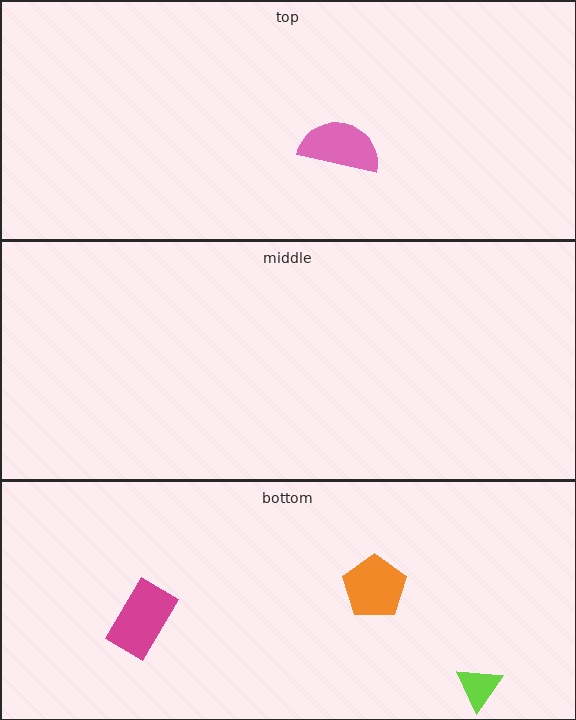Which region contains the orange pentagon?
The bottom region.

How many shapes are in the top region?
1.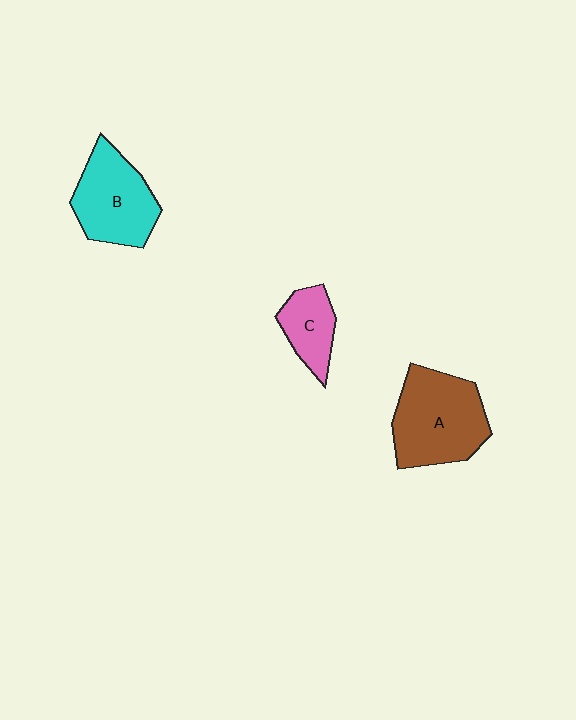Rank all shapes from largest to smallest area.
From largest to smallest: A (brown), B (cyan), C (pink).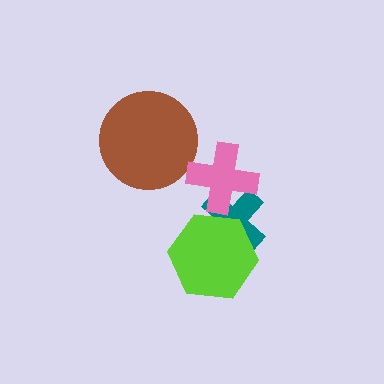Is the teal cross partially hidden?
Yes, it is partially covered by another shape.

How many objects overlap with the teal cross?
2 objects overlap with the teal cross.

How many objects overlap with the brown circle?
0 objects overlap with the brown circle.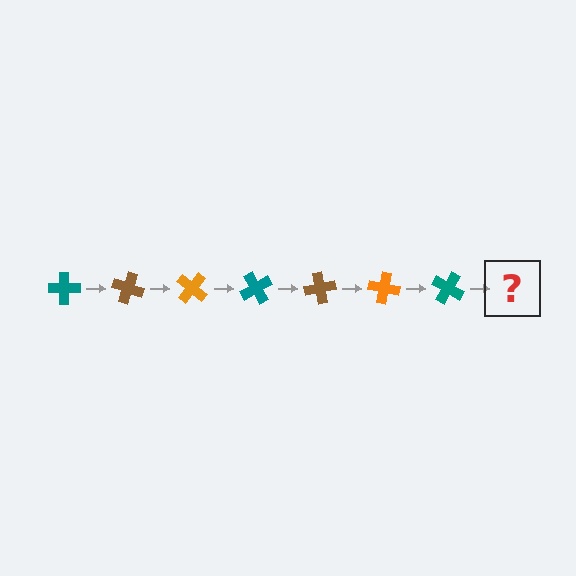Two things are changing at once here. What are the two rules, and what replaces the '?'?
The two rules are that it rotates 20 degrees each step and the color cycles through teal, brown, and orange. The '?' should be a brown cross, rotated 140 degrees from the start.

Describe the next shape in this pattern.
It should be a brown cross, rotated 140 degrees from the start.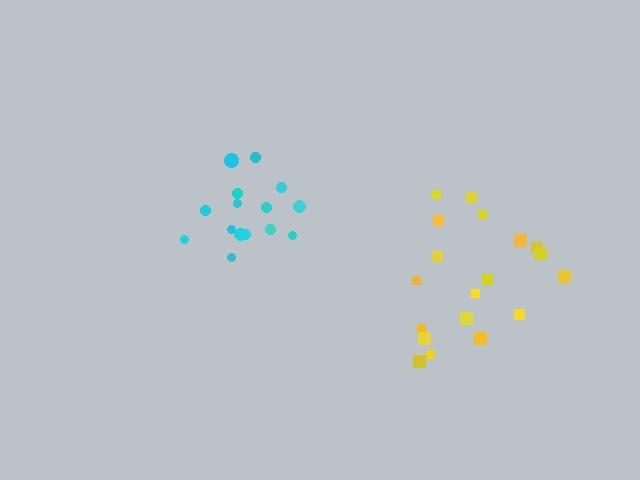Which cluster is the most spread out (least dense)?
Yellow.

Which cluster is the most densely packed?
Cyan.